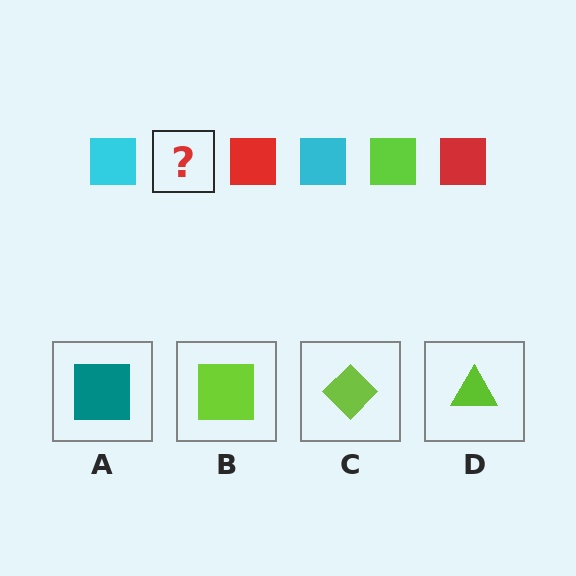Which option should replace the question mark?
Option B.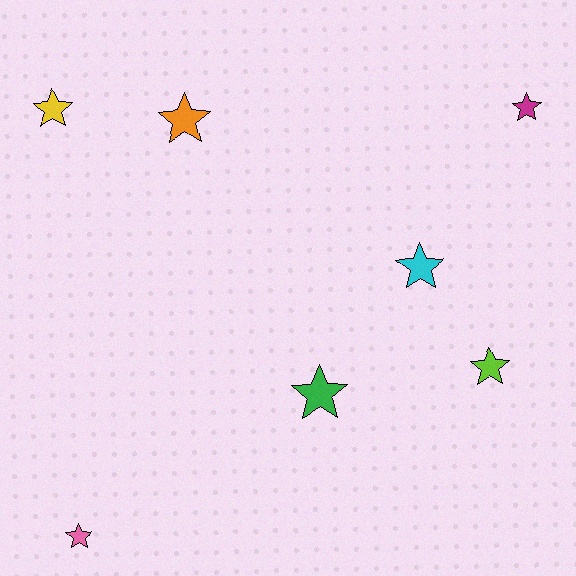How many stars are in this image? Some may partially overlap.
There are 7 stars.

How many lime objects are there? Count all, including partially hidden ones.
There is 1 lime object.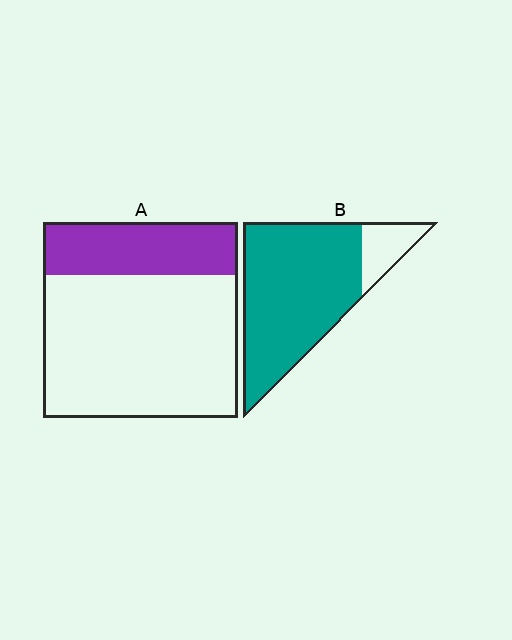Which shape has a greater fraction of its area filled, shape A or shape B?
Shape B.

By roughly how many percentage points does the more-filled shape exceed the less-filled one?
By roughly 60 percentage points (B over A).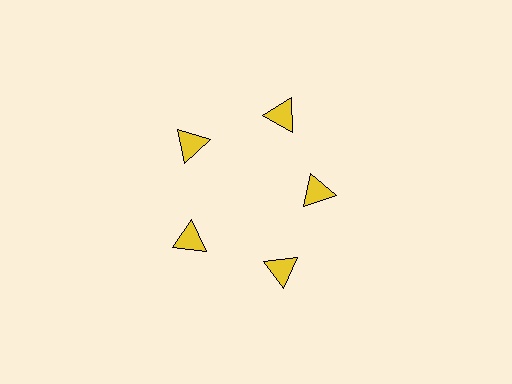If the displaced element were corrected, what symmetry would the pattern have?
It would have 5-fold rotational symmetry — the pattern would map onto itself every 72 degrees.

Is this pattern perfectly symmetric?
No. The 5 yellow triangles are arranged in a ring, but one element near the 3 o'clock position is pulled inward toward the center, breaking the 5-fold rotational symmetry.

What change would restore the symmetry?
The symmetry would be restored by moving it outward, back onto the ring so that all 5 triangles sit at equal angles and equal distance from the center.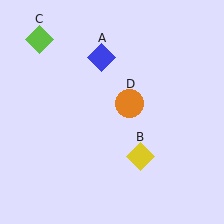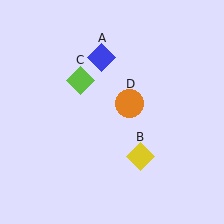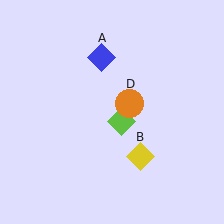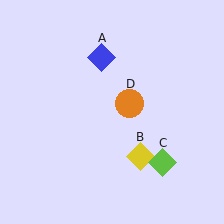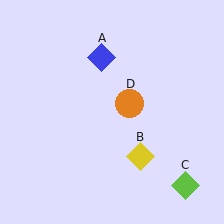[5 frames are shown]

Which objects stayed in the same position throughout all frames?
Blue diamond (object A) and yellow diamond (object B) and orange circle (object D) remained stationary.